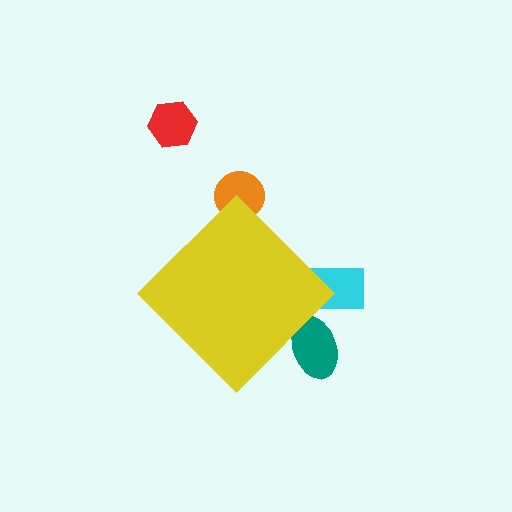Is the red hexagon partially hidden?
No, the red hexagon is fully visible.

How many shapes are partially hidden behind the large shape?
3 shapes are partially hidden.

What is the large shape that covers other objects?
A yellow diamond.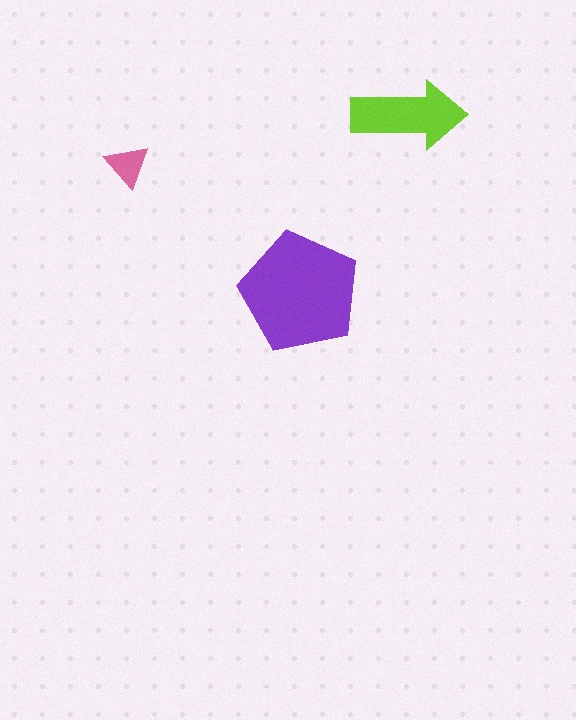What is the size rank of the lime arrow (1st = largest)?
2nd.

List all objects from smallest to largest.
The pink triangle, the lime arrow, the purple pentagon.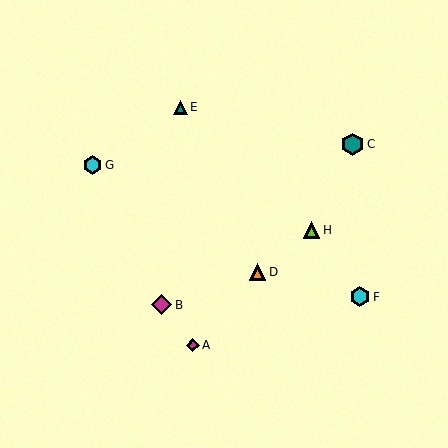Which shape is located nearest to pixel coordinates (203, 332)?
The magenta diamond (labeled A) at (193, 345) is nearest to that location.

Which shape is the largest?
The teal hexagon (labeled C) is the largest.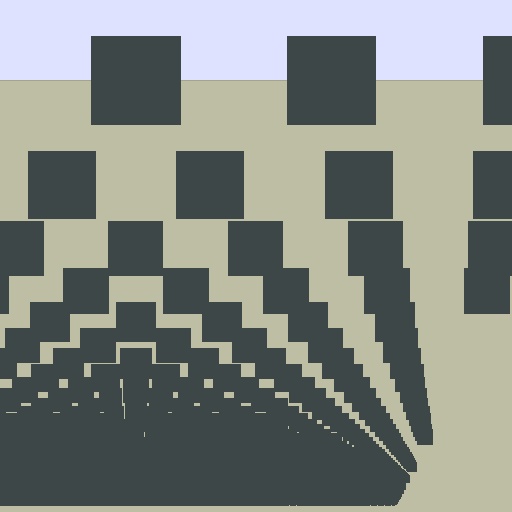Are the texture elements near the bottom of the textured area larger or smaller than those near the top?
Smaller. The gradient is inverted — elements near the bottom are smaller and denser.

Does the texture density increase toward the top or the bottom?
Density increases toward the bottom.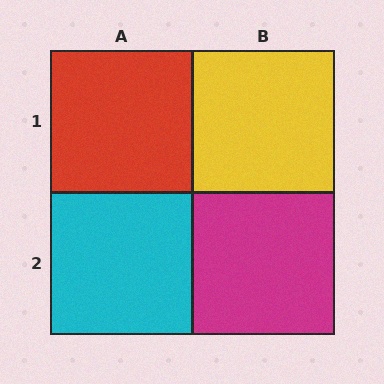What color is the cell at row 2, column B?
Magenta.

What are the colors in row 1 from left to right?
Red, yellow.